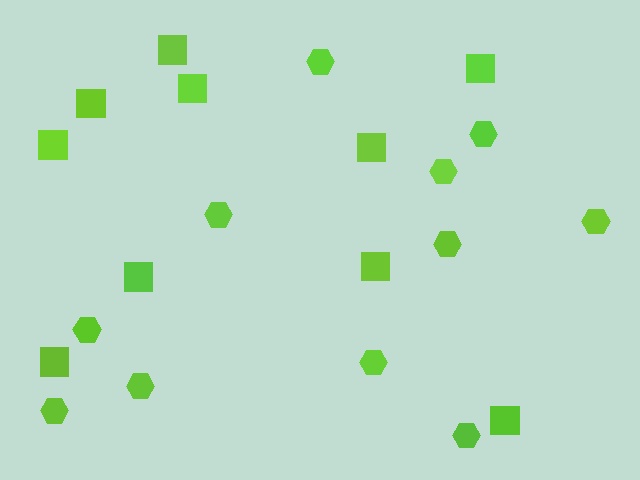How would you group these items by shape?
There are 2 groups: one group of hexagons (11) and one group of squares (10).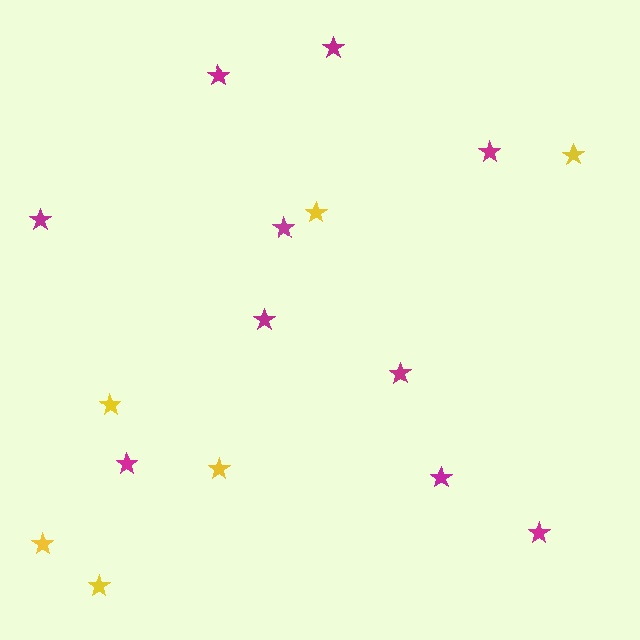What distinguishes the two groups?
There are 2 groups: one group of yellow stars (6) and one group of magenta stars (10).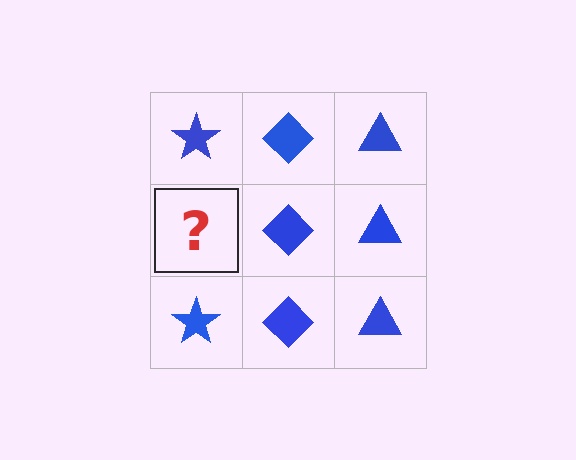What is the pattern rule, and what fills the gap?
The rule is that each column has a consistent shape. The gap should be filled with a blue star.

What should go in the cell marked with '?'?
The missing cell should contain a blue star.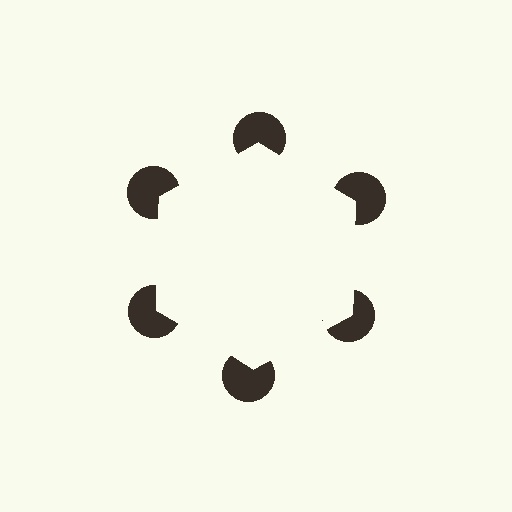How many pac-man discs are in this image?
There are 6 — one at each vertex of the illusory hexagon.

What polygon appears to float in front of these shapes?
An illusory hexagon — its edges are inferred from the aligned wedge cuts in the pac-man discs, not physically drawn.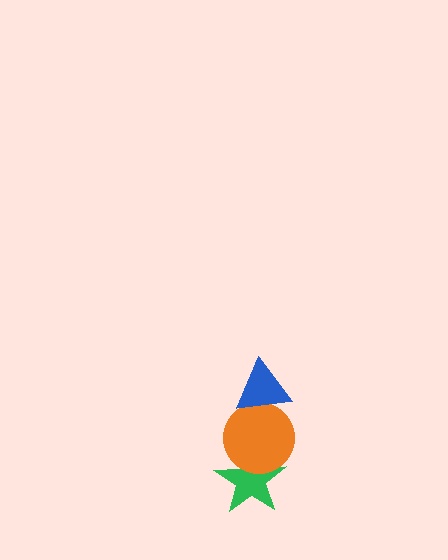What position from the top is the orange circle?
The orange circle is 2nd from the top.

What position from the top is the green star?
The green star is 3rd from the top.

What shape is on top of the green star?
The orange circle is on top of the green star.